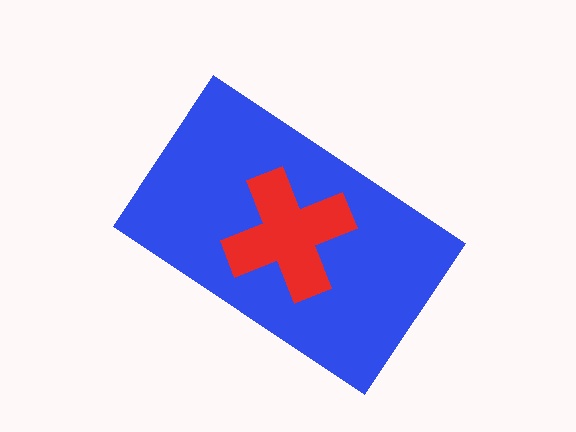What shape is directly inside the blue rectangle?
The red cross.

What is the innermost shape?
The red cross.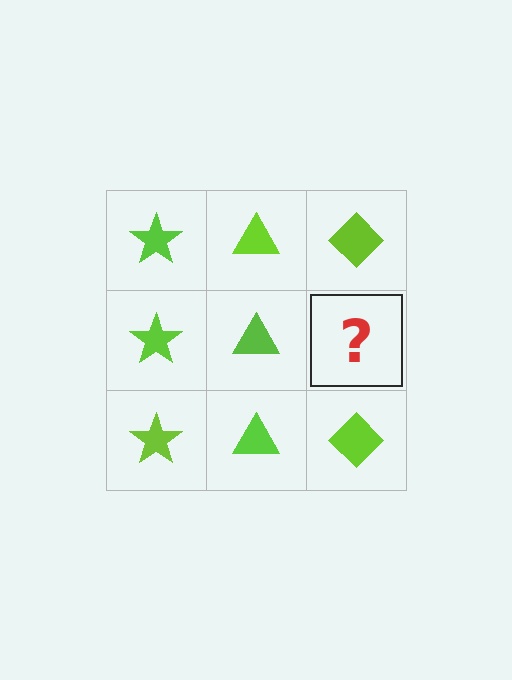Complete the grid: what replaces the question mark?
The question mark should be replaced with a lime diamond.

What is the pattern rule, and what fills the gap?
The rule is that each column has a consistent shape. The gap should be filled with a lime diamond.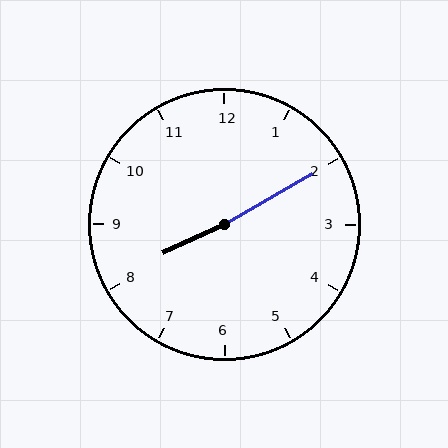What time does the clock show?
8:10.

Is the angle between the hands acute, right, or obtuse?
It is obtuse.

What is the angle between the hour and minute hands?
Approximately 175 degrees.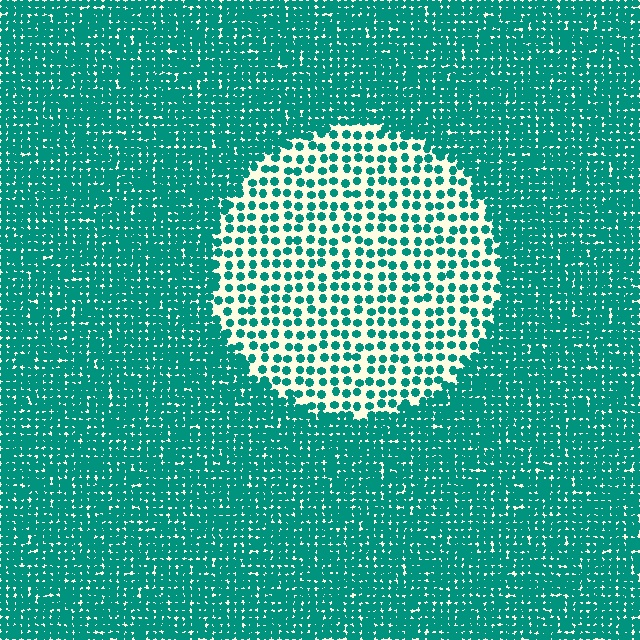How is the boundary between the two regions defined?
The boundary is defined by a change in element density (approximately 2.5x ratio). All elements are the same color, size, and shape.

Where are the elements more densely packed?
The elements are more densely packed outside the circle boundary.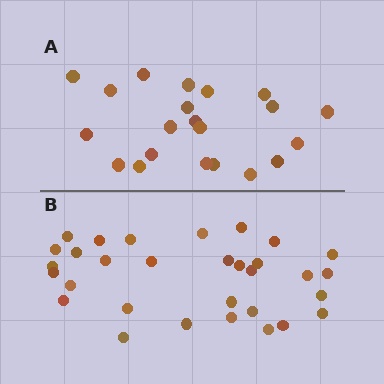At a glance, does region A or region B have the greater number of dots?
Region B (the bottom region) has more dots.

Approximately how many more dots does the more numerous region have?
Region B has roughly 10 or so more dots than region A.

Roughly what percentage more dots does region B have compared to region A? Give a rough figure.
About 50% more.